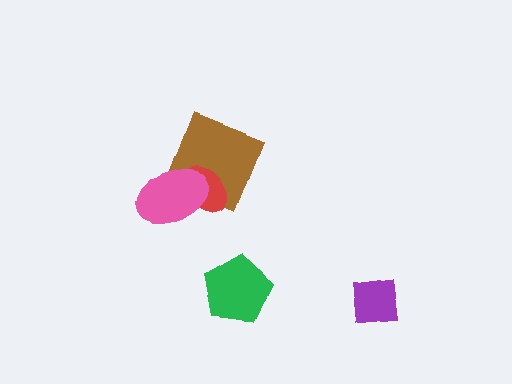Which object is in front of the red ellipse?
The pink ellipse is in front of the red ellipse.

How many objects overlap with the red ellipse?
2 objects overlap with the red ellipse.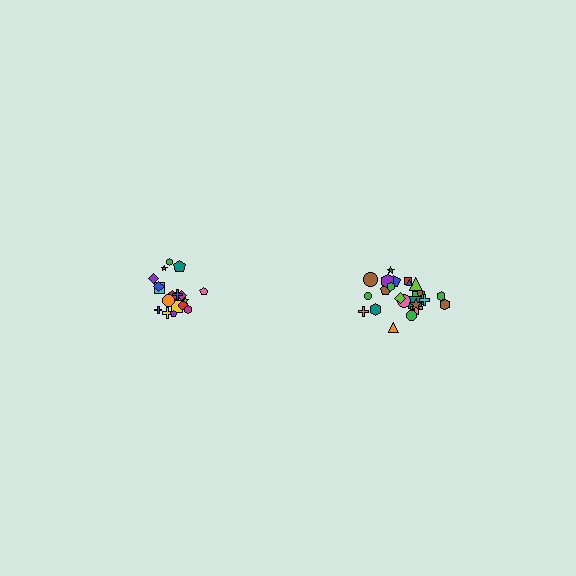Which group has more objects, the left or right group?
The right group.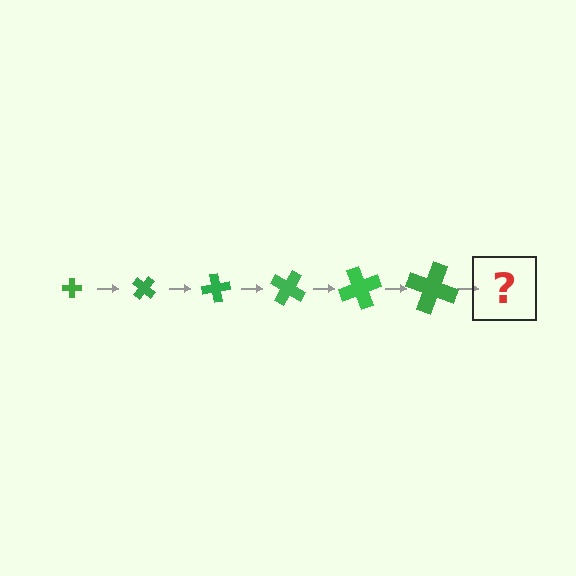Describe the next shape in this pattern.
It should be a cross, larger than the previous one and rotated 240 degrees from the start.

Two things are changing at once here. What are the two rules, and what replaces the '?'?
The two rules are that the cross grows larger each step and it rotates 40 degrees each step. The '?' should be a cross, larger than the previous one and rotated 240 degrees from the start.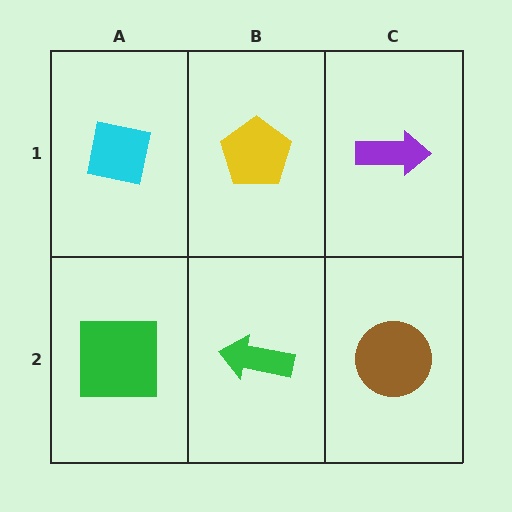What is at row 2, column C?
A brown circle.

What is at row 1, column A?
A cyan square.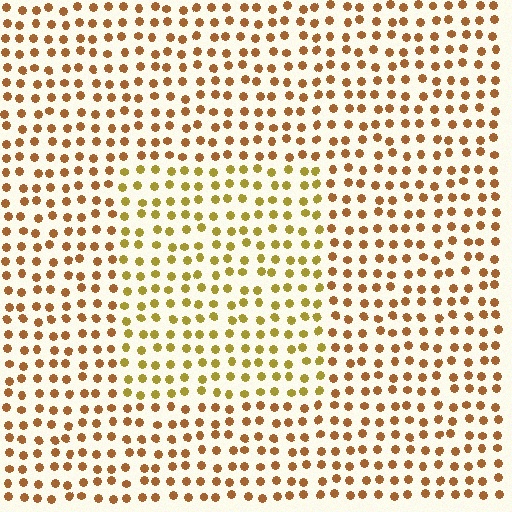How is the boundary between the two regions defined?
The boundary is defined purely by a slight shift in hue (about 28 degrees). Spacing, size, and orientation are identical on both sides.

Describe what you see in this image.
The image is filled with small brown elements in a uniform arrangement. A rectangle-shaped region is visible where the elements are tinted to a slightly different hue, forming a subtle color boundary.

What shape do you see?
I see a rectangle.